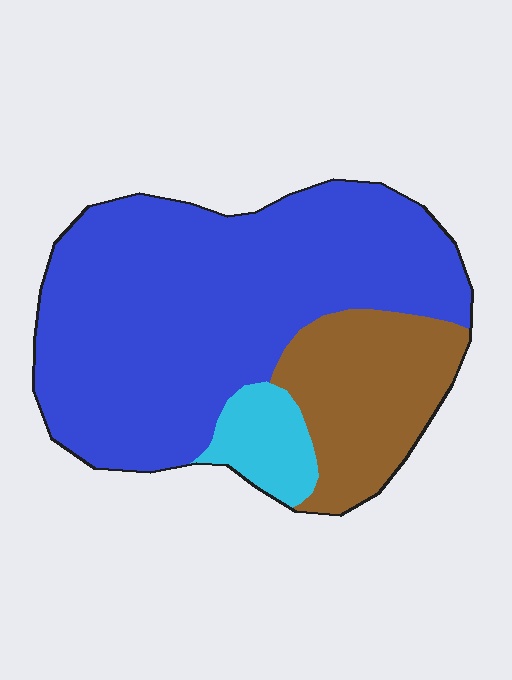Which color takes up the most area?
Blue, at roughly 70%.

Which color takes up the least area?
Cyan, at roughly 10%.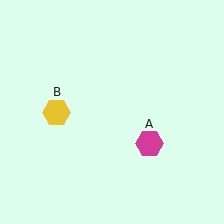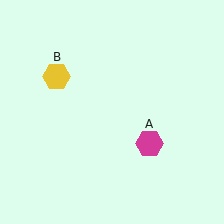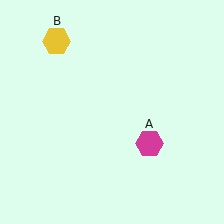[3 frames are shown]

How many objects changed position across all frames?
1 object changed position: yellow hexagon (object B).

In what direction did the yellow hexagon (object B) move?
The yellow hexagon (object B) moved up.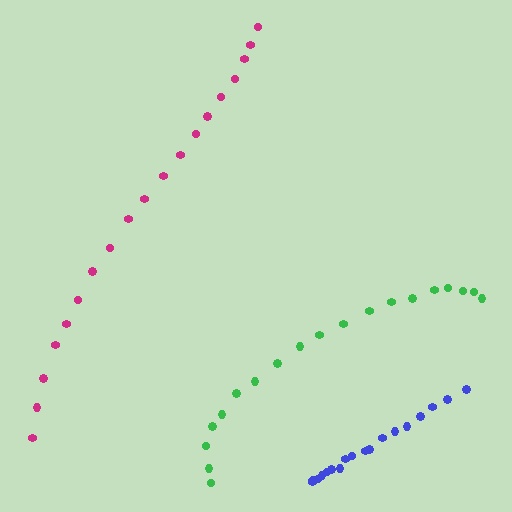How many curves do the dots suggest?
There are 3 distinct paths.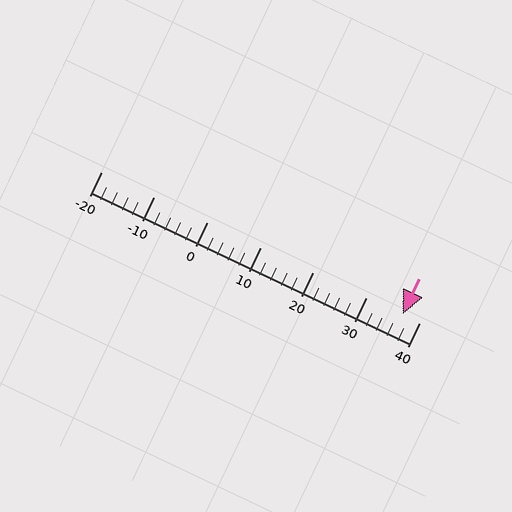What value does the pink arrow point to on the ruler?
The pink arrow points to approximately 37.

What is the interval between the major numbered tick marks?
The major tick marks are spaced 10 units apart.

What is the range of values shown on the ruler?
The ruler shows values from -20 to 40.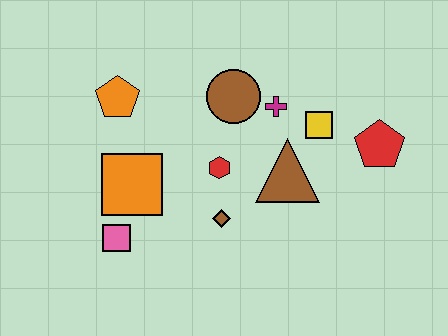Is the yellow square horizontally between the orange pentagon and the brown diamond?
No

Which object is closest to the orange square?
The pink square is closest to the orange square.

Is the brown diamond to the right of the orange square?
Yes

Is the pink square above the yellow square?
No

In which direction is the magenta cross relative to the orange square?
The magenta cross is to the right of the orange square.